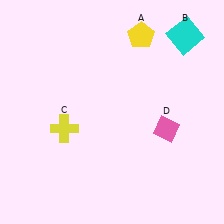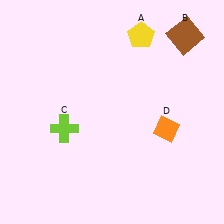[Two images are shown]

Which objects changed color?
B changed from cyan to brown. C changed from yellow to lime. D changed from pink to orange.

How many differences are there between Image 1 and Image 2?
There are 3 differences between the two images.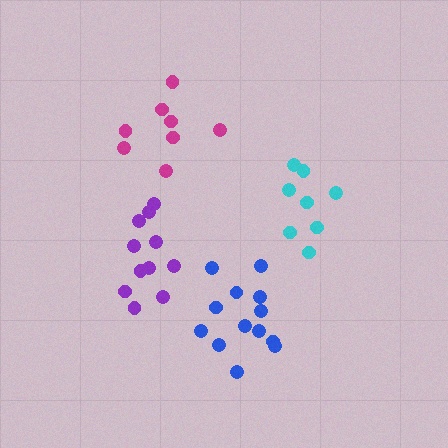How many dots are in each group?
Group 1: 13 dots, Group 2: 11 dots, Group 3: 8 dots, Group 4: 8 dots (40 total).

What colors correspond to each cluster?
The clusters are colored: blue, purple, magenta, cyan.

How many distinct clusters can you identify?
There are 4 distinct clusters.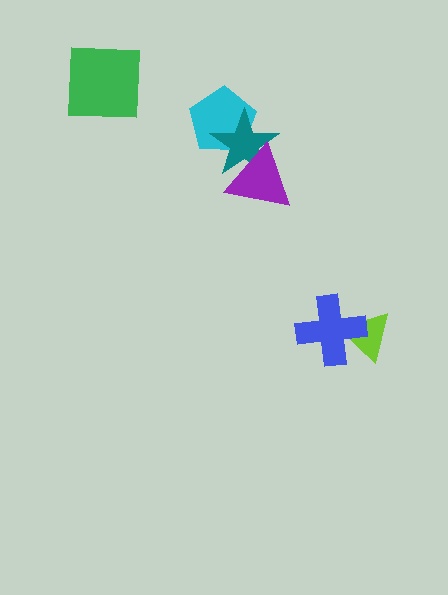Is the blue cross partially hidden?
No, no other shape covers it.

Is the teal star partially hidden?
Yes, it is partially covered by another shape.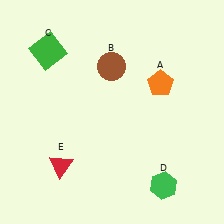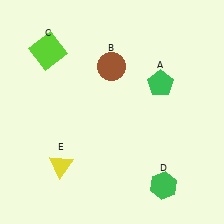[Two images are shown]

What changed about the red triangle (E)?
In Image 1, E is red. In Image 2, it changed to yellow.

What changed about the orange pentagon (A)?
In Image 1, A is orange. In Image 2, it changed to green.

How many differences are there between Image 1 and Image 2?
There are 3 differences between the two images.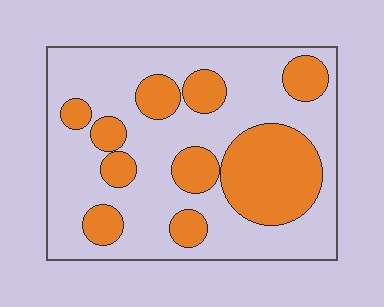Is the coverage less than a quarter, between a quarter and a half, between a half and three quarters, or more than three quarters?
Between a quarter and a half.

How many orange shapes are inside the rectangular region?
10.